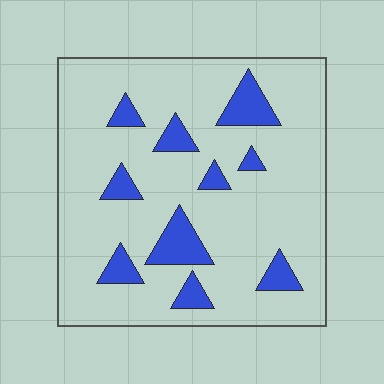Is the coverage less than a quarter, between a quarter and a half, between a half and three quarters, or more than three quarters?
Less than a quarter.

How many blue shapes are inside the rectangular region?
10.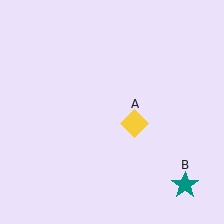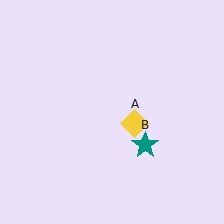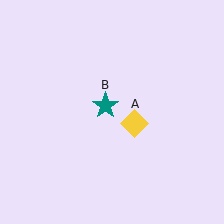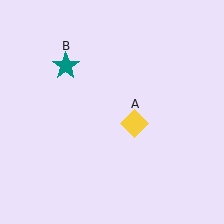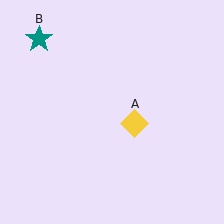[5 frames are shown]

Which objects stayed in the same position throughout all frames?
Yellow diamond (object A) remained stationary.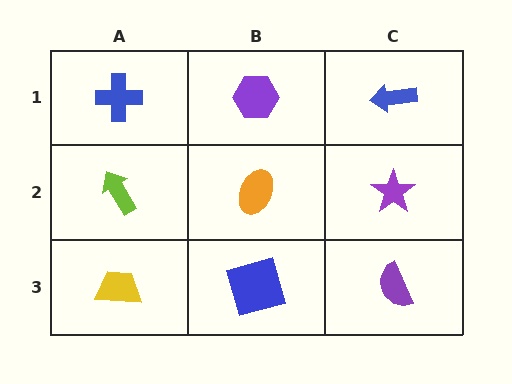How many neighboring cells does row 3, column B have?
3.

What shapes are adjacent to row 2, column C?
A blue arrow (row 1, column C), a purple semicircle (row 3, column C), an orange ellipse (row 2, column B).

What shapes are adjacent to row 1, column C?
A purple star (row 2, column C), a purple hexagon (row 1, column B).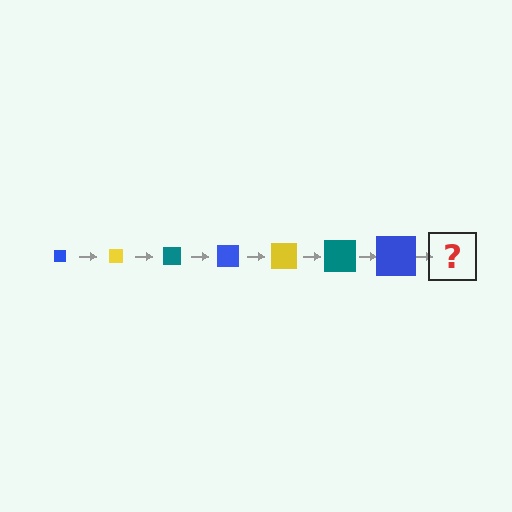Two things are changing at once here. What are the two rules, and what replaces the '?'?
The two rules are that the square grows larger each step and the color cycles through blue, yellow, and teal. The '?' should be a yellow square, larger than the previous one.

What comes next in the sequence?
The next element should be a yellow square, larger than the previous one.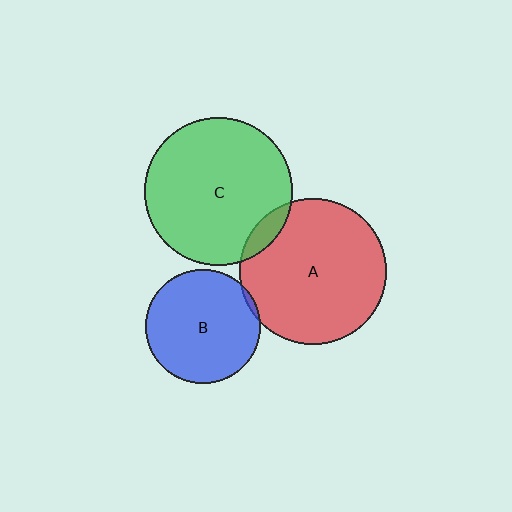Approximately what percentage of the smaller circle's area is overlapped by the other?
Approximately 10%.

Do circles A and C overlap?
Yes.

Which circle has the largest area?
Circle C (green).